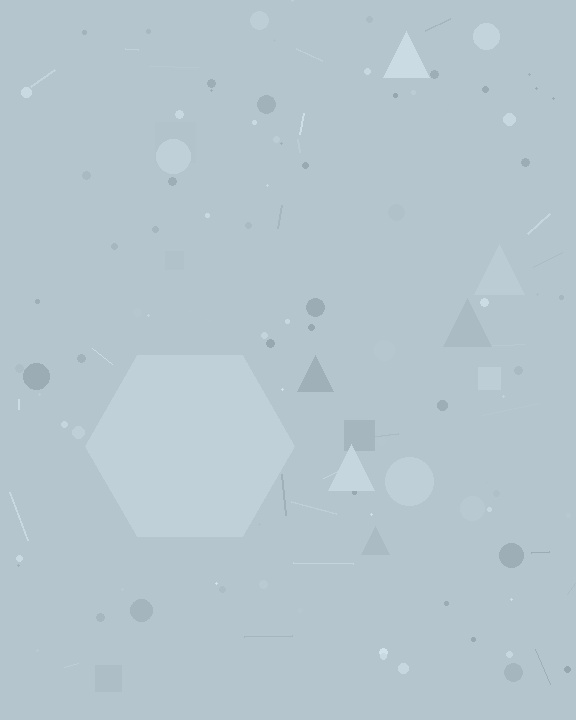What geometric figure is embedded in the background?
A hexagon is embedded in the background.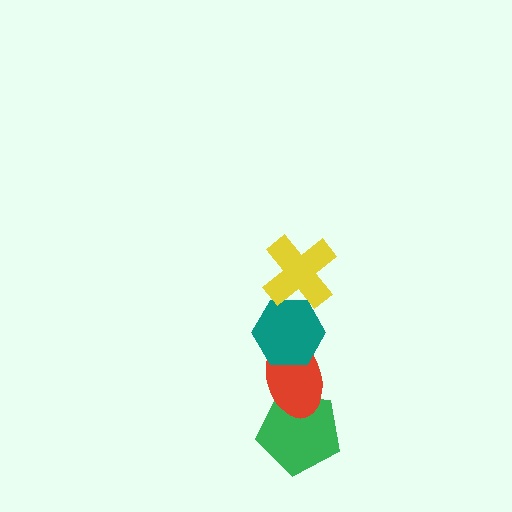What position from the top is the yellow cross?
The yellow cross is 1st from the top.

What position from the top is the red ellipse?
The red ellipse is 3rd from the top.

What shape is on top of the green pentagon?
The red ellipse is on top of the green pentagon.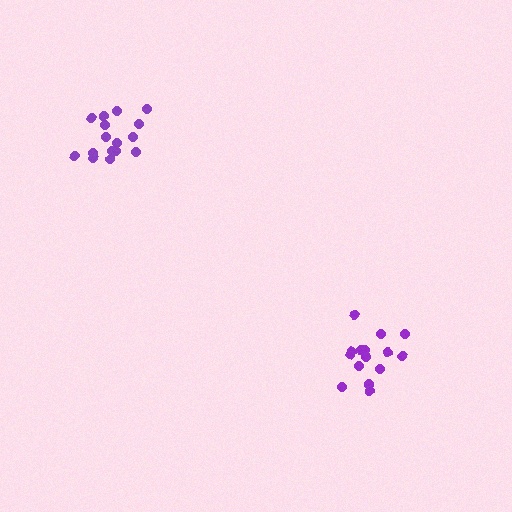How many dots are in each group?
Group 1: 16 dots, Group 2: 15 dots (31 total).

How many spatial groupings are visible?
There are 2 spatial groupings.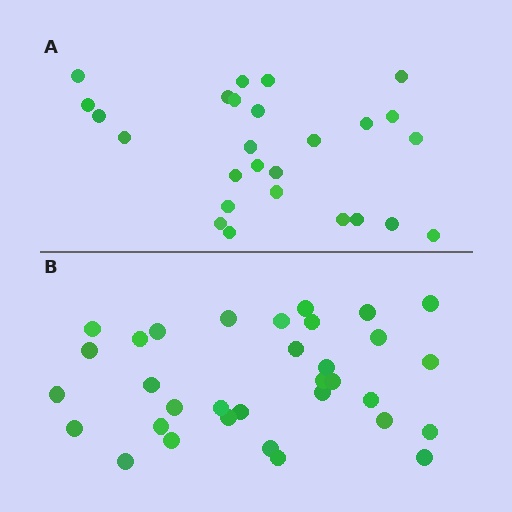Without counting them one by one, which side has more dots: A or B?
Region B (the bottom region) has more dots.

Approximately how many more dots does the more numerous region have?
Region B has roughly 8 or so more dots than region A.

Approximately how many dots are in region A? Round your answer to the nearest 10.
About 30 dots. (The exact count is 26, which rounds to 30.)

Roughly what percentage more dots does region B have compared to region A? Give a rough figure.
About 25% more.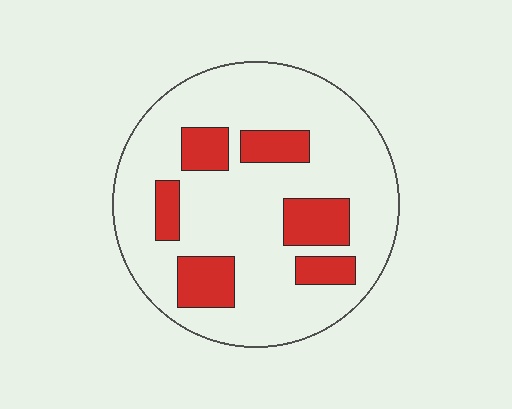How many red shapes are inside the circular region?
6.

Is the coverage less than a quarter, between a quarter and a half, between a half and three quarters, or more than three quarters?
Less than a quarter.